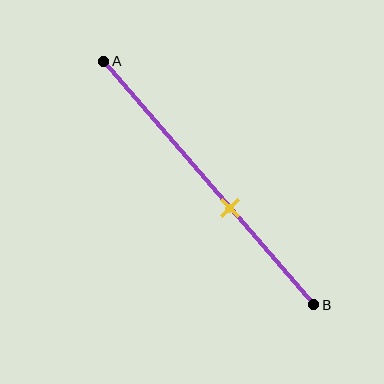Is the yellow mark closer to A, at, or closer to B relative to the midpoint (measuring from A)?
The yellow mark is closer to point B than the midpoint of segment AB.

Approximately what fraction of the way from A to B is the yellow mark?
The yellow mark is approximately 60% of the way from A to B.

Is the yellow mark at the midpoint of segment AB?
No, the mark is at about 60% from A, not at the 50% midpoint.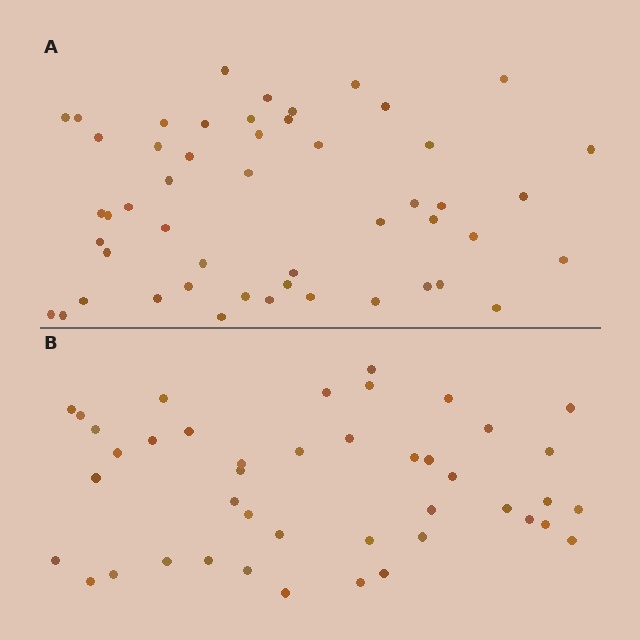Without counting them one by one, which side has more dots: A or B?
Region A (the top region) has more dots.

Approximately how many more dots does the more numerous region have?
Region A has roughly 8 or so more dots than region B.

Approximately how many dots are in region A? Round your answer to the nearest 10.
About 50 dots.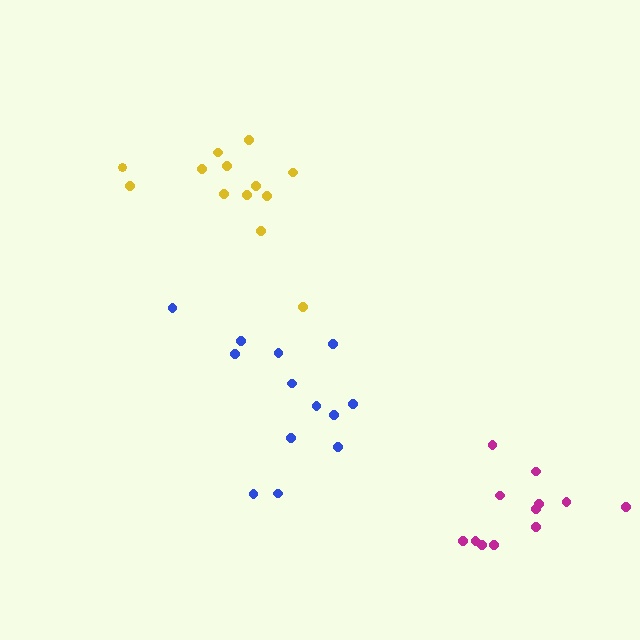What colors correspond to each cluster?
The clusters are colored: yellow, blue, magenta.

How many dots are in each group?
Group 1: 13 dots, Group 2: 13 dots, Group 3: 12 dots (38 total).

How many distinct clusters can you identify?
There are 3 distinct clusters.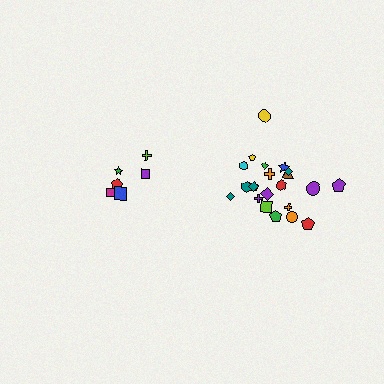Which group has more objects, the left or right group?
The right group.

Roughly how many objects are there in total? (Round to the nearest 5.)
Roughly 30 objects in total.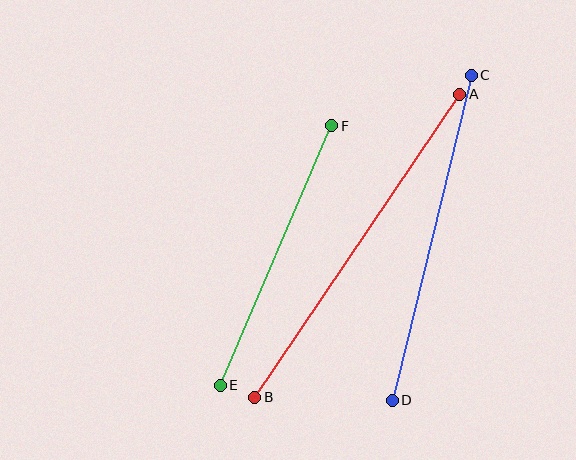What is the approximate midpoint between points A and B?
The midpoint is at approximately (357, 246) pixels.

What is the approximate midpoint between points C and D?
The midpoint is at approximately (432, 238) pixels.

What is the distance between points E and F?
The distance is approximately 282 pixels.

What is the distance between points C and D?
The distance is approximately 335 pixels.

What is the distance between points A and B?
The distance is approximately 366 pixels.